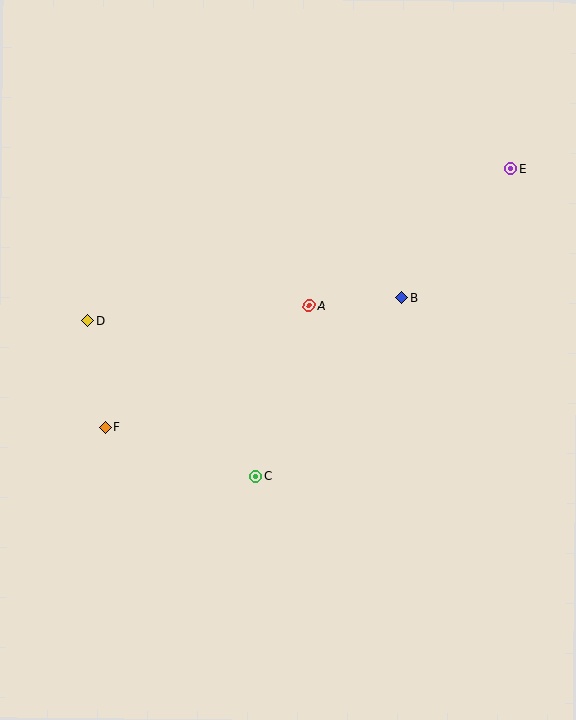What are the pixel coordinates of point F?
Point F is at (106, 428).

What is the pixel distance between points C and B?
The distance between C and B is 230 pixels.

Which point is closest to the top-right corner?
Point E is closest to the top-right corner.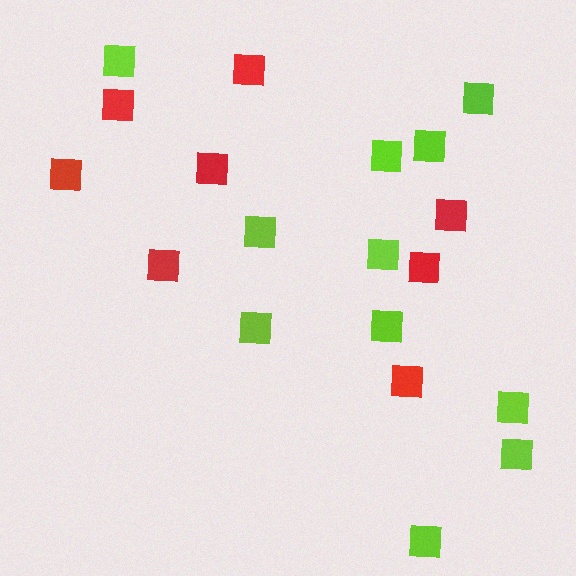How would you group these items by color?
There are 2 groups: one group of red squares (8) and one group of lime squares (11).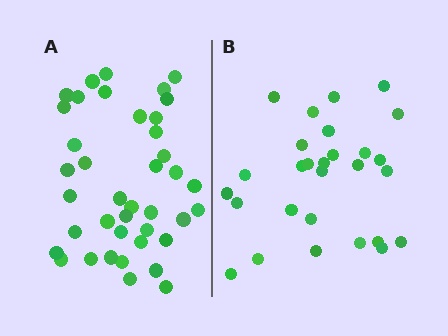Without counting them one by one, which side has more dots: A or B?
Region A (the left region) has more dots.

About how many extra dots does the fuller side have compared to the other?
Region A has roughly 12 or so more dots than region B.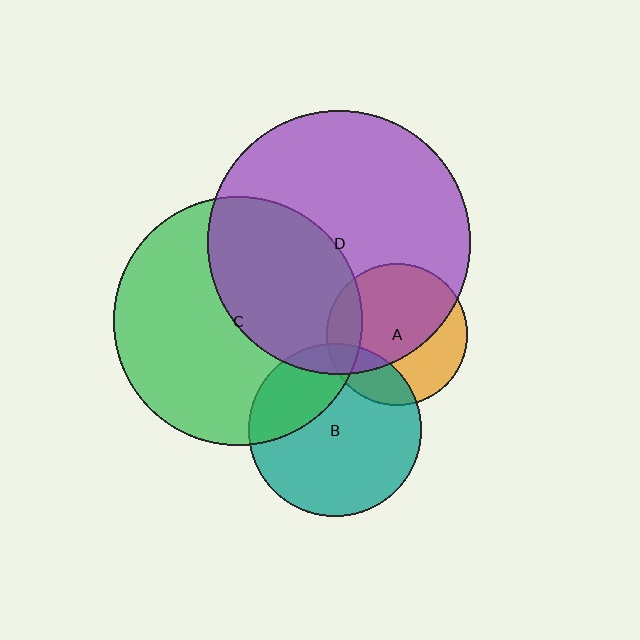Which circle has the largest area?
Circle D (purple).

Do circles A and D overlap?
Yes.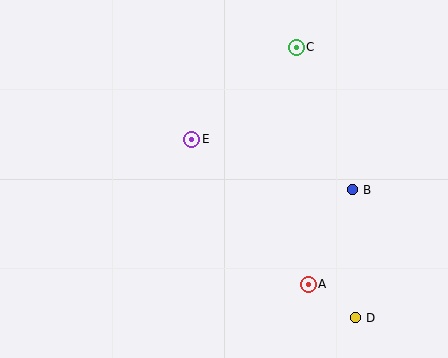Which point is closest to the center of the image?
Point E at (192, 139) is closest to the center.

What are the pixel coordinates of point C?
Point C is at (296, 47).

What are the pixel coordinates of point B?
Point B is at (353, 190).